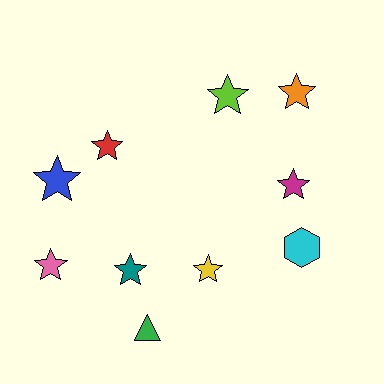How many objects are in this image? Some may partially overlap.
There are 10 objects.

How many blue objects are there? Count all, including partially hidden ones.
There is 1 blue object.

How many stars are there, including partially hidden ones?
There are 8 stars.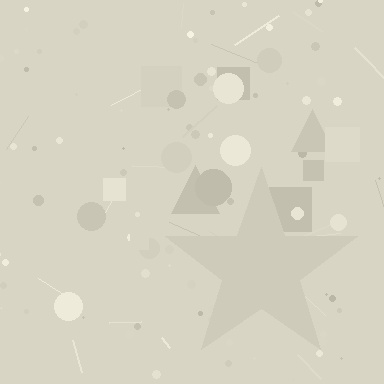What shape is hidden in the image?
A star is hidden in the image.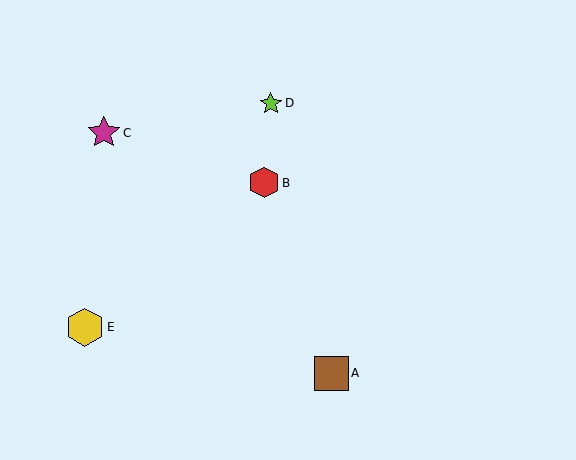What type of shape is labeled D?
Shape D is a lime star.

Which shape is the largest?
The yellow hexagon (labeled E) is the largest.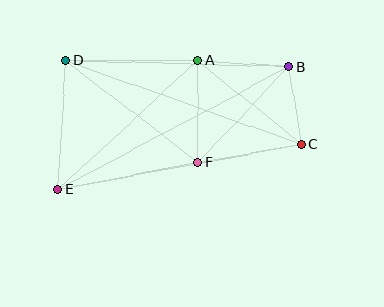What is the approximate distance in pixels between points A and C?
The distance between A and C is approximately 133 pixels.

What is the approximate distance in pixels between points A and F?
The distance between A and F is approximately 102 pixels.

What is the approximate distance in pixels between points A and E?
The distance between A and E is approximately 190 pixels.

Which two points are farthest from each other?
Points B and E are farthest from each other.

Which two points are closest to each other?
Points B and C are closest to each other.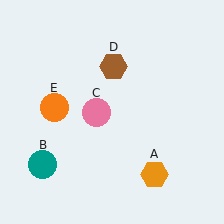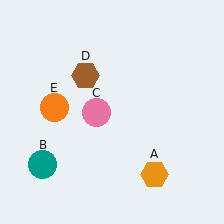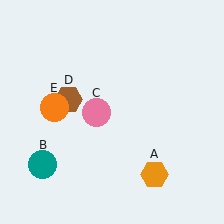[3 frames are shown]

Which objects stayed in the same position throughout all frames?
Orange hexagon (object A) and teal circle (object B) and pink circle (object C) and orange circle (object E) remained stationary.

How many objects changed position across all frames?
1 object changed position: brown hexagon (object D).